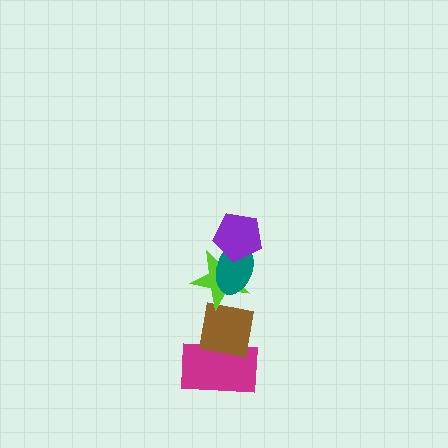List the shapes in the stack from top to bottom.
From top to bottom: the purple pentagon, the teal ellipse, the lime star, the brown square, the magenta rectangle.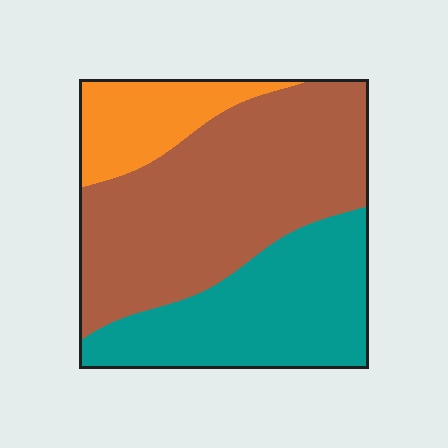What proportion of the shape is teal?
Teal takes up about one third (1/3) of the shape.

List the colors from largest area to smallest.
From largest to smallest: brown, teal, orange.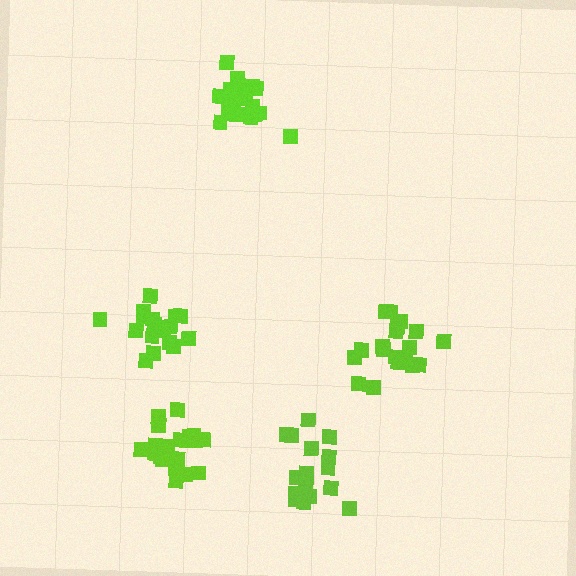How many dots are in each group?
Group 1: 18 dots, Group 2: 19 dots, Group 3: 18 dots, Group 4: 16 dots, Group 5: 20 dots (91 total).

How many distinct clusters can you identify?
There are 5 distinct clusters.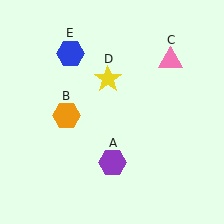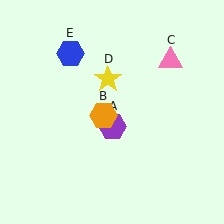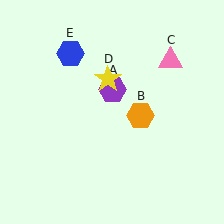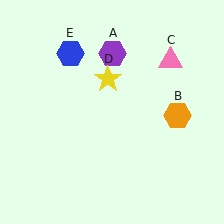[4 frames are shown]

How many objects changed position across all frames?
2 objects changed position: purple hexagon (object A), orange hexagon (object B).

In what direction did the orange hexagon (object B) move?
The orange hexagon (object B) moved right.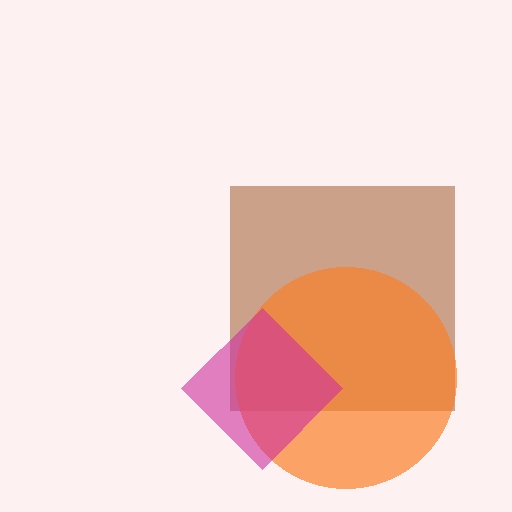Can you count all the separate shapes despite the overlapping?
Yes, there are 3 separate shapes.